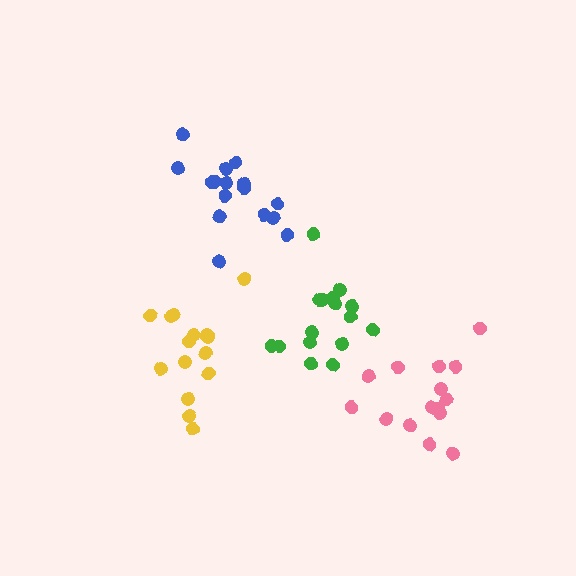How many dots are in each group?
Group 1: 15 dots, Group 2: 16 dots, Group 3: 16 dots, Group 4: 15 dots (62 total).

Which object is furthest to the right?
The pink cluster is rightmost.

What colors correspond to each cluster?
The clusters are colored: pink, blue, green, yellow.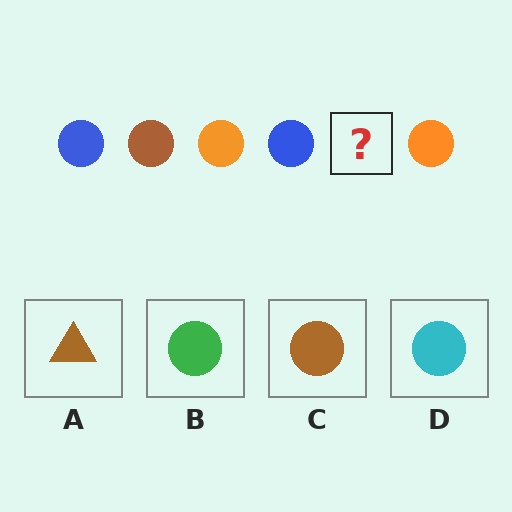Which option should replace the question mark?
Option C.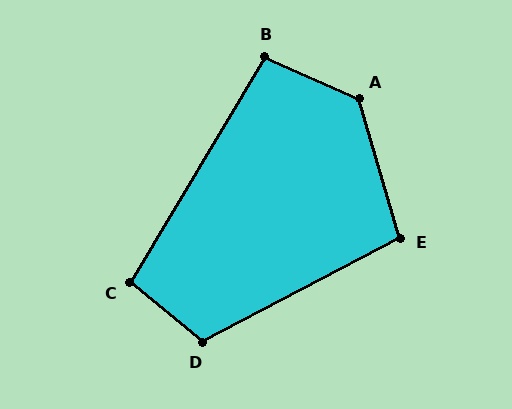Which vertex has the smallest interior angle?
B, at approximately 97 degrees.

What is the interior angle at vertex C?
Approximately 99 degrees (obtuse).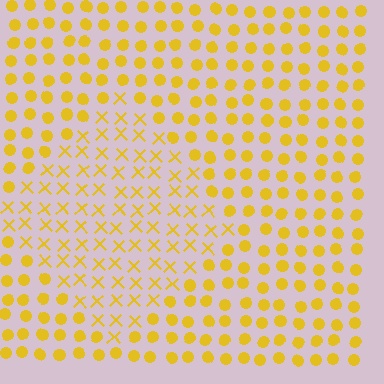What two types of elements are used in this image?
The image uses X marks inside the diamond region and circles outside it.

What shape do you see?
I see a diamond.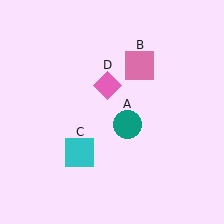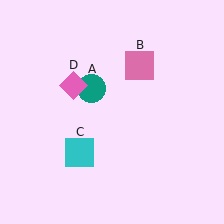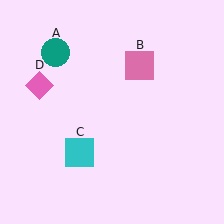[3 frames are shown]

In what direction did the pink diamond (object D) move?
The pink diamond (object D) moved left.